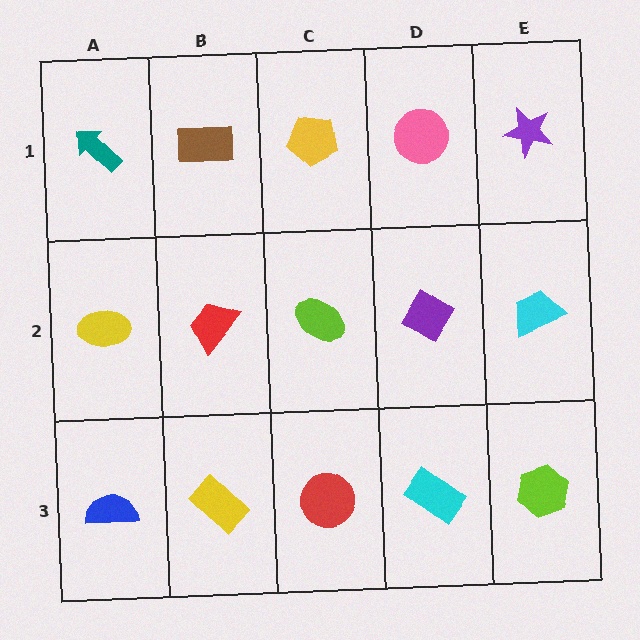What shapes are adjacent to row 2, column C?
A yellow pentagon (row 1, column C), a red circle (row 3, column C), a red trapezoid (row 2, column B), a purple diamond (row 2, column D).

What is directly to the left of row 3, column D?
A red circle.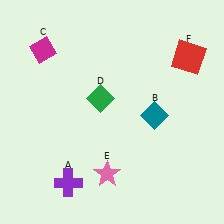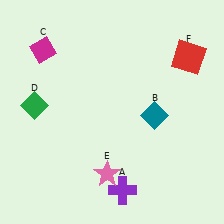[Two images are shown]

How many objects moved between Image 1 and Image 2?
2 objects moved between the two images.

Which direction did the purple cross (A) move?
The purple cross (A) moved right.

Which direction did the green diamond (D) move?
The green diamond (D) moved left.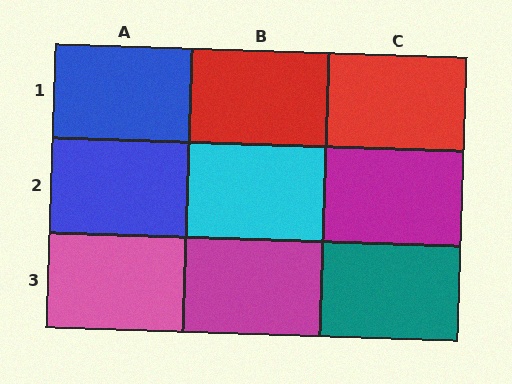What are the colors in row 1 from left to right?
Blue, red, red.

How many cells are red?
2 cells are red.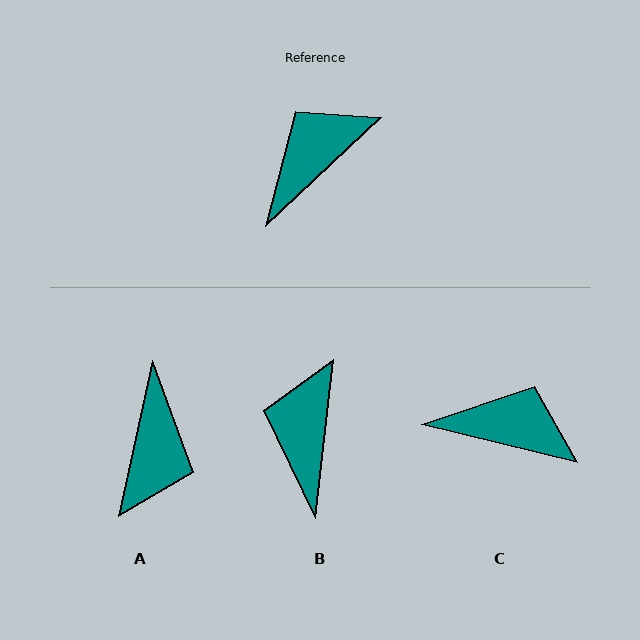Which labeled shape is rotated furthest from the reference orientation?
A, about 145 degrees away.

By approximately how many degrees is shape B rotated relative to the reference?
Approximately 40 degrees counter-clockwise.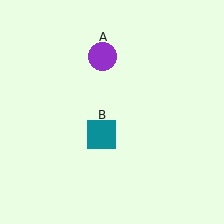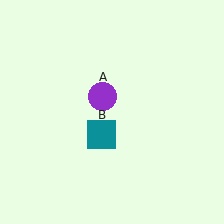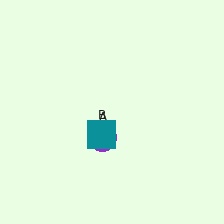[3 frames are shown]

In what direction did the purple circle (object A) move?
The purple circle (object A) moved down.